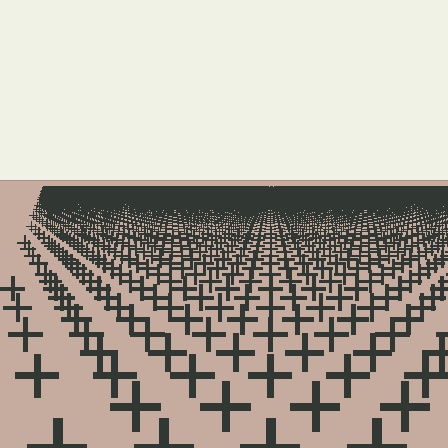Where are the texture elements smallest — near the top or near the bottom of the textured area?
Near the top.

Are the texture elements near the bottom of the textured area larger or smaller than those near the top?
Larger. Near the bottom, elements are closer to the viewer and appear at a bigger on-screen size.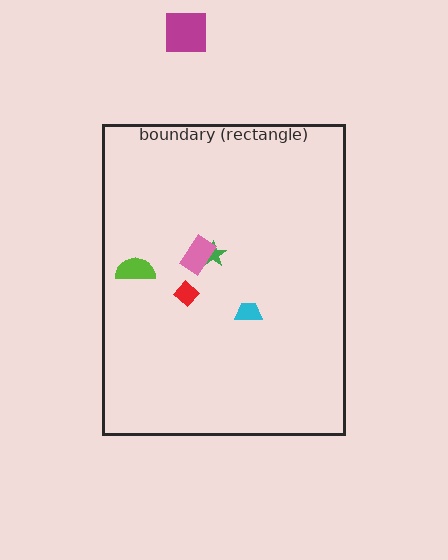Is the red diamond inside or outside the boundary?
Inside.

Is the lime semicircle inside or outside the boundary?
Inside.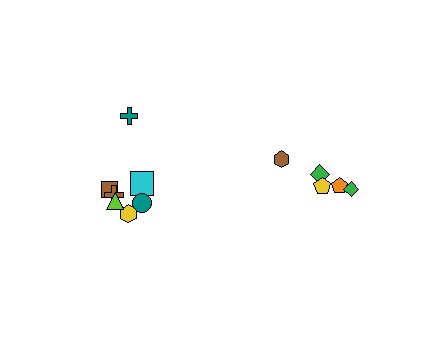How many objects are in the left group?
There are 7 objects.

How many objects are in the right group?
There are 5 objects.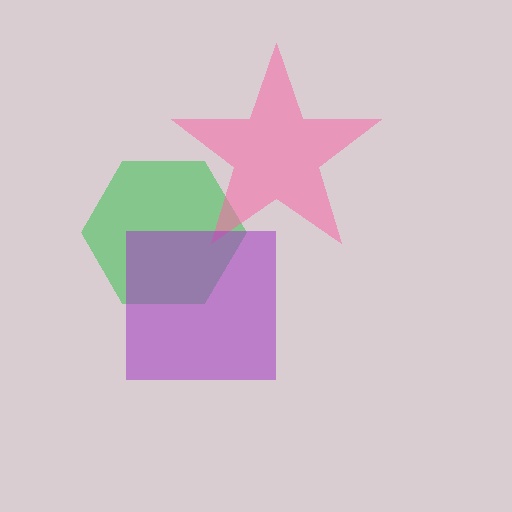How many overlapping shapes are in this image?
There are 3 overlapping shapes in the image.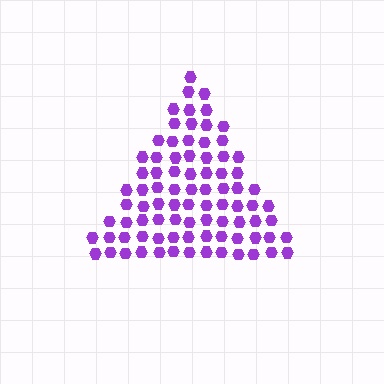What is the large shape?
The large shape is a triangle.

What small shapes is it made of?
It is made of small hexagons.